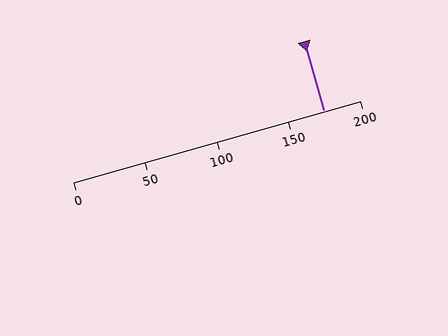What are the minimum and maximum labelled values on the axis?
The axis runs from 0 to 200.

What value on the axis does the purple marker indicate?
The marker indicates approximately 175.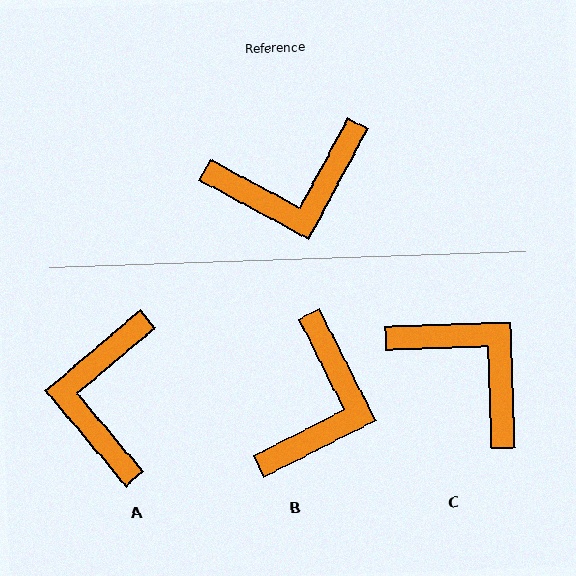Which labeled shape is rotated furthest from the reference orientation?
C, about 120 degrees away.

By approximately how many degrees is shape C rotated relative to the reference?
Approximately 120 degrees counter-clockwise.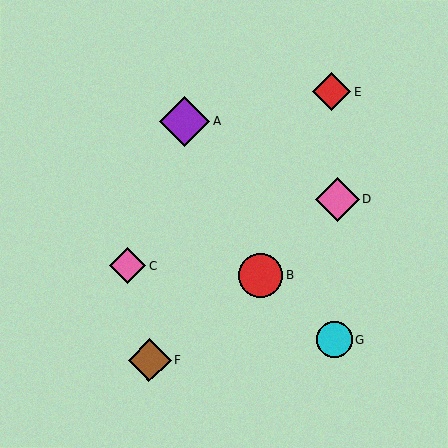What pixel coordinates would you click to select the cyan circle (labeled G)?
Click at (334, 340) to select the cyan circle G.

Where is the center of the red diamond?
The center of the red diamond is at (332, 92).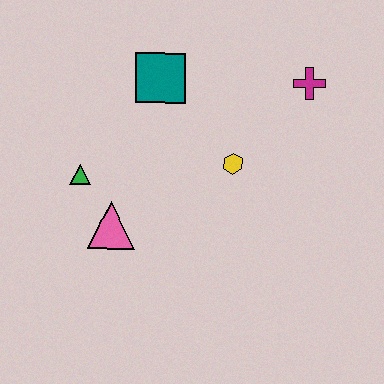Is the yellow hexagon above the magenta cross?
No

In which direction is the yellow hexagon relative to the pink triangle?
The yellow hexagon is to the right of the pink triangle.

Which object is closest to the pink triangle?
The green triangle is closest to the pink triangle.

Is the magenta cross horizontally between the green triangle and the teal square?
No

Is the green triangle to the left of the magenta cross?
Yes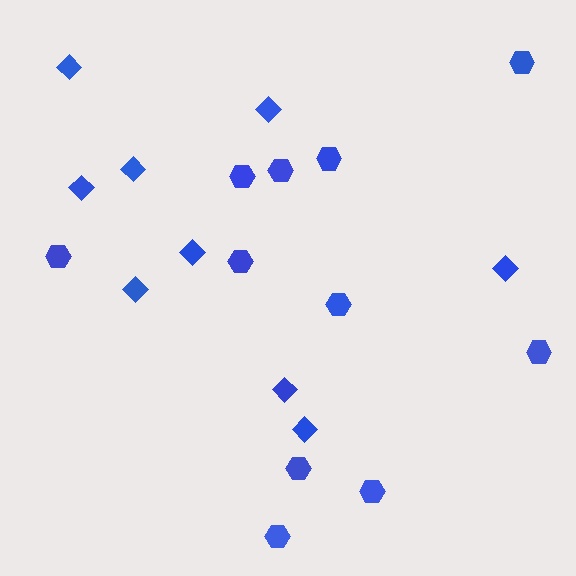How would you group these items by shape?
There are 2 groups: one group of hexagons (11) and one group of diamonds (9).